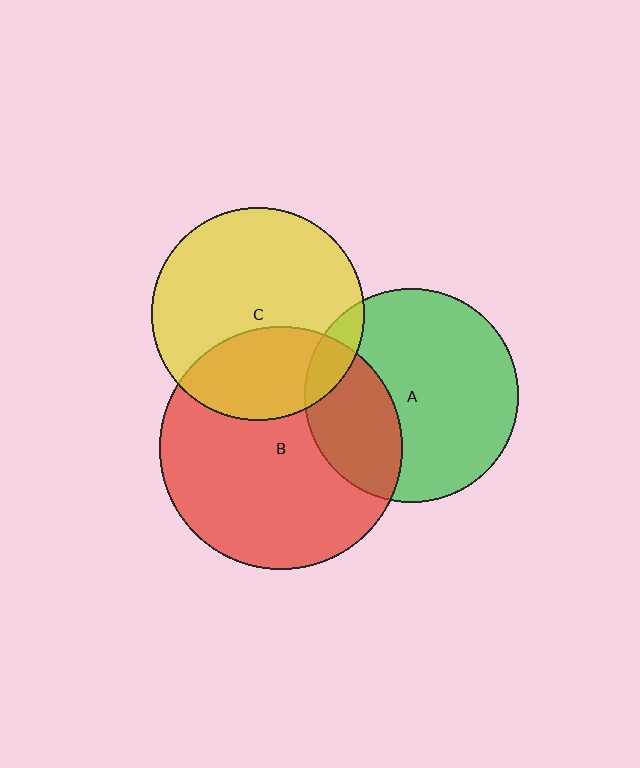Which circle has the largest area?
Circle B (red).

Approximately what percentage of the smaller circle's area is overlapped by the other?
Approximately 30%.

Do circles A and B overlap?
Yes.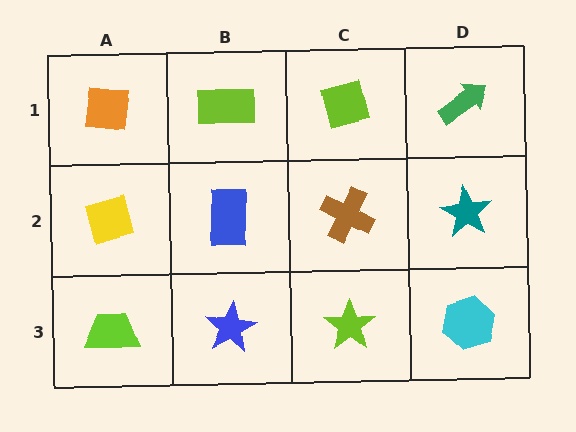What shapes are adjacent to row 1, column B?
A blue rectangle (row 2, column B), an orange square (row 1, column A), a lime square (row 1, column C).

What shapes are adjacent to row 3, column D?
A teal star (row 2, column D), a lime star (row 3, column C).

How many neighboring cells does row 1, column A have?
2.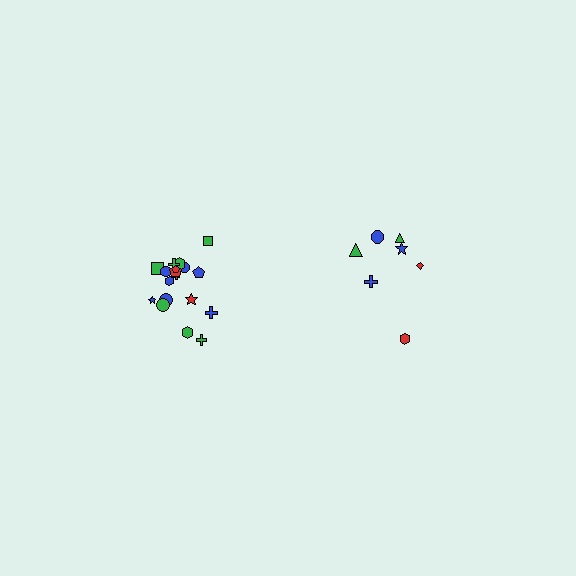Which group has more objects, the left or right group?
The left group.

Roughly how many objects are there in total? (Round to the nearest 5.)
Roughly 25 objects in total.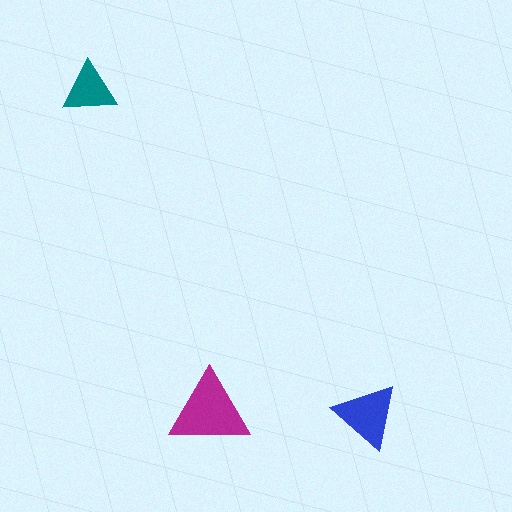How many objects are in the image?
There are 3 objects in the image.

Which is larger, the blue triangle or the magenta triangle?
The magenta one.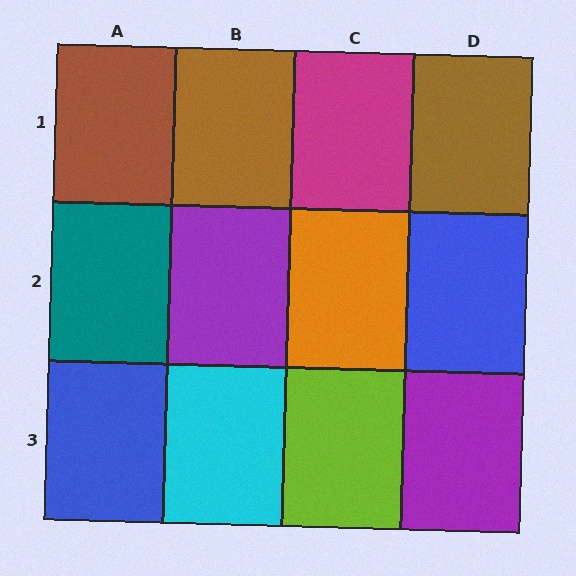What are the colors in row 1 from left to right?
Brown, brown, magenta, brown.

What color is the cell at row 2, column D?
Blue.